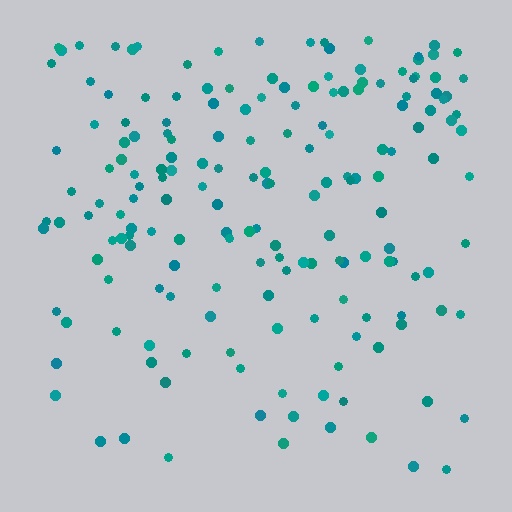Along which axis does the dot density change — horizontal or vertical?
Vertical.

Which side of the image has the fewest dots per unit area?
The bottom.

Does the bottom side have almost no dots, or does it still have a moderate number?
Still a moderate number, just noticeably fewer than the top.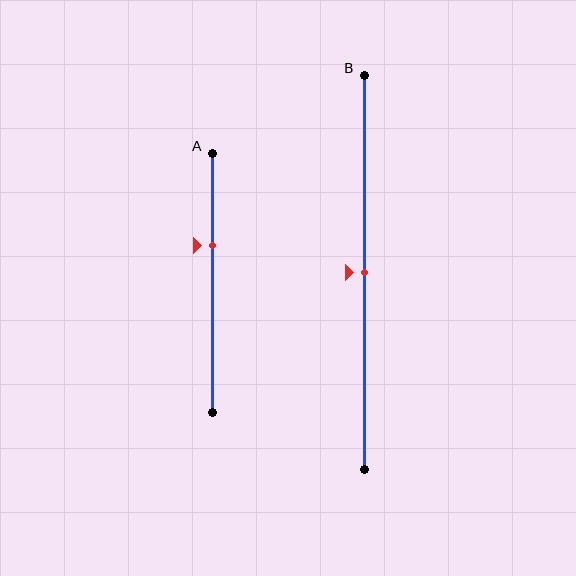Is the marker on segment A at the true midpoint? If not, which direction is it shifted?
No, the marker on segment A is shifted upward by about 15% of the segment length.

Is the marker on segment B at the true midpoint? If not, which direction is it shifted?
Yes, the marker on segment B is at the true midpoint.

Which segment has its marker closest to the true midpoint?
Segment B has its marker closest to the true midpoint.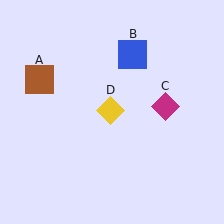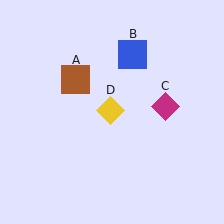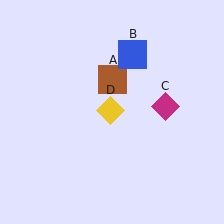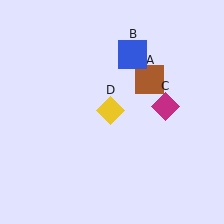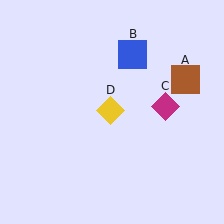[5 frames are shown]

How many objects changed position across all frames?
1 object changed position: brown square (object A).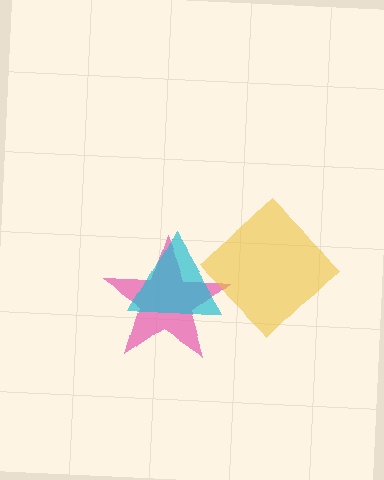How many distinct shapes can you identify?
There are 3 distinct shapes: a pink star, a cyan triangle, a yellow diamond.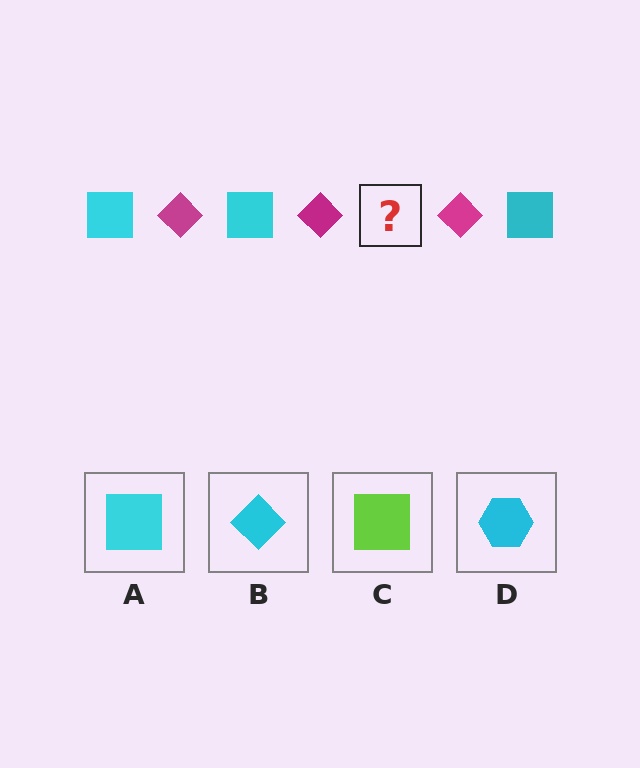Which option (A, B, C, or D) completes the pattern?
A.